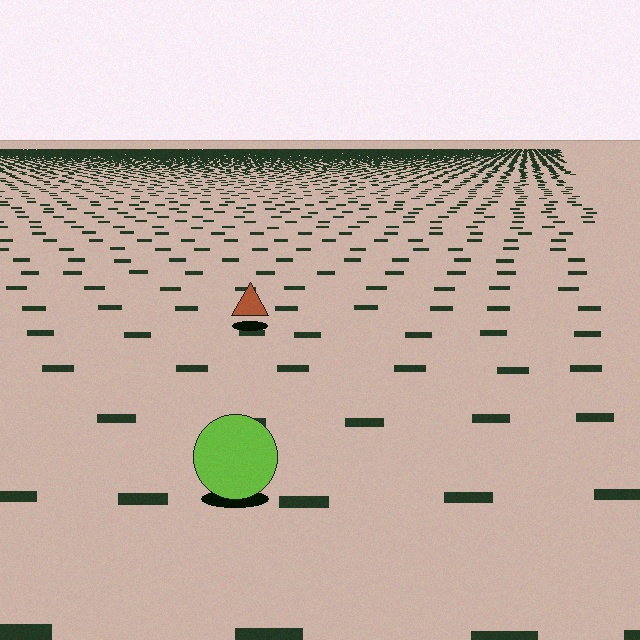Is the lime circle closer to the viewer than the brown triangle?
Yes. The lime circle is closer — you can tell from the texture gradient: the ground texture is coarser near it.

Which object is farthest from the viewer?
The brown triangle is farthest from the viewer. It appears smaller and the ground texture around it is denser.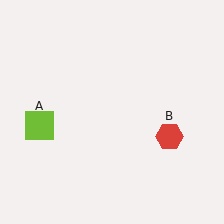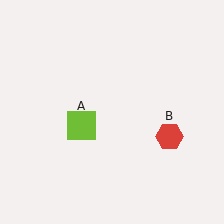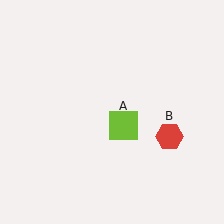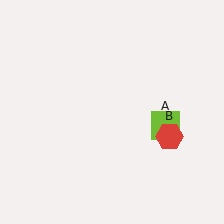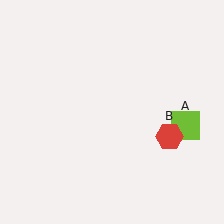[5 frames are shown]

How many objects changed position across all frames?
1 object changed position: lime square (object A).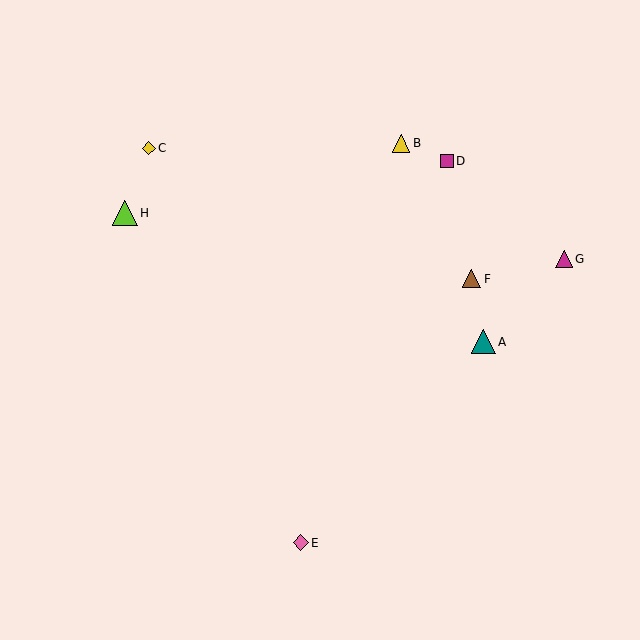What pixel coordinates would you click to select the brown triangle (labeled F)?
Click at (472, 279) to select the brown triangle F.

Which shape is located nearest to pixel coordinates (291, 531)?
The pink diamond (labeled E) at (301, 543) is nearest to that location.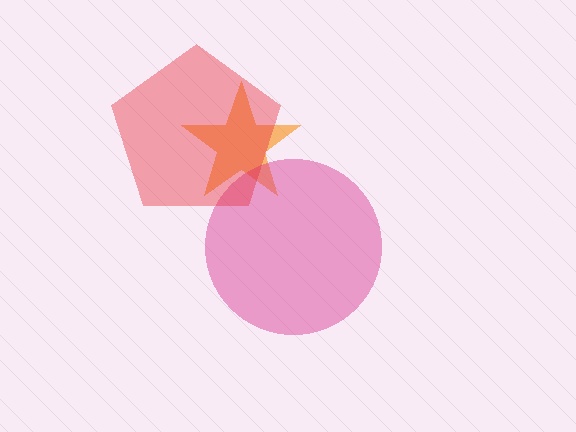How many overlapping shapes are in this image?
There are 3 overlapping shapes in the image.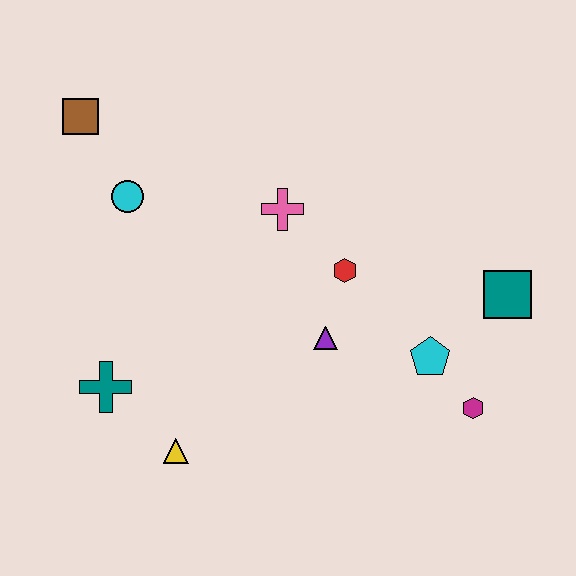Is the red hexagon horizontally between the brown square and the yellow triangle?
No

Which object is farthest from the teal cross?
The teal square is farthest from the teal cross.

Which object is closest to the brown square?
The cyan circle is closest to the brown square.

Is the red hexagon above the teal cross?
Yes